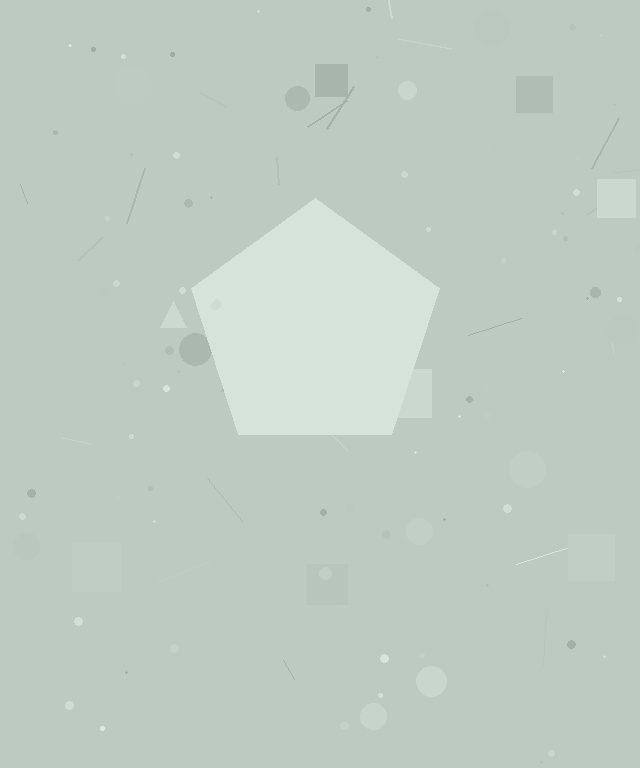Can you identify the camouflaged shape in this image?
The camouflaged shape is a pentagon.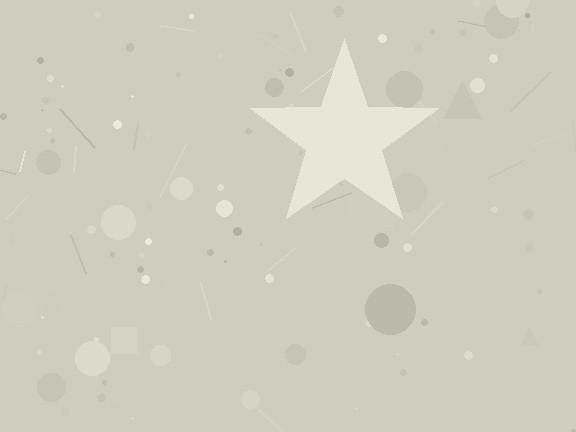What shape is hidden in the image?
A star is hidden in the image.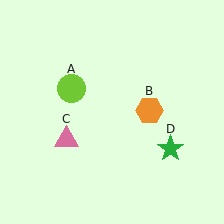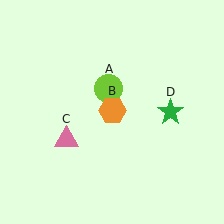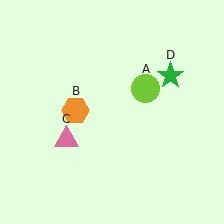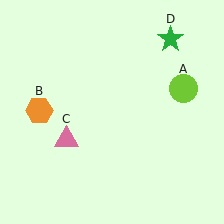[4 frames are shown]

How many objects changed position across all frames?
3 objects changed position: lime circle (object A), orange hexagon (object B), green star (object D).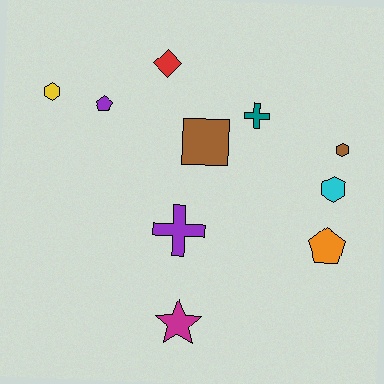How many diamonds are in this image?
There is 1 diamond.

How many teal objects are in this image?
There is 1 teal object.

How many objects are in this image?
There are 10 objects.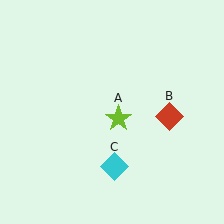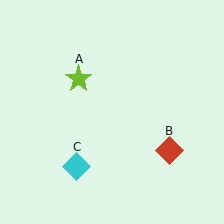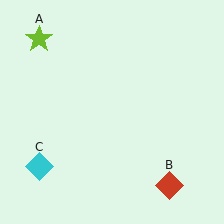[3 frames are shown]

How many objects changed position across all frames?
3 objects changed position: lime star (object A), red diamond (object B), cyan diamond (object C).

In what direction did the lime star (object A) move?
The lime star (object A) moved up and to the left.